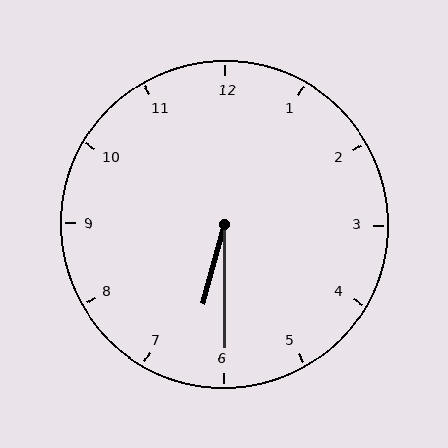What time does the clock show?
6:30.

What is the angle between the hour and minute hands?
Approximately 15 degrees.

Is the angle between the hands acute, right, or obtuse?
It is acute.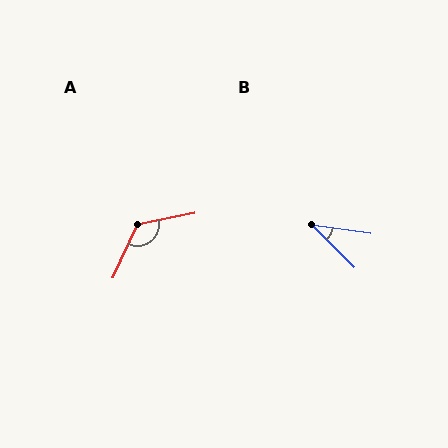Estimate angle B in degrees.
Approximately 37 degrees.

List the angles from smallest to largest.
B (37°), A (126°).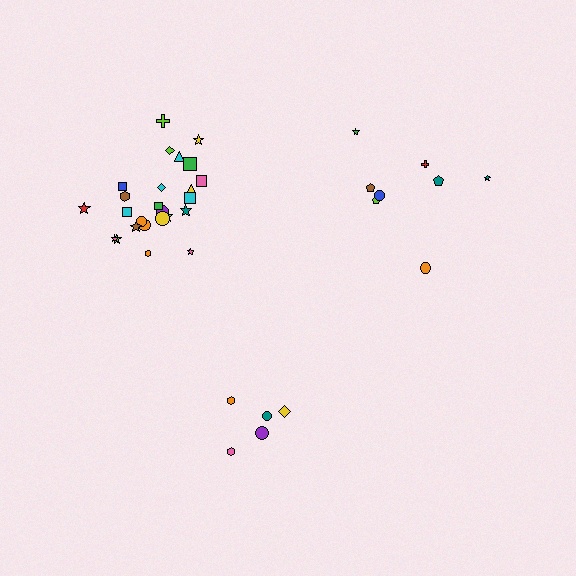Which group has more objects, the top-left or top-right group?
The top-left group.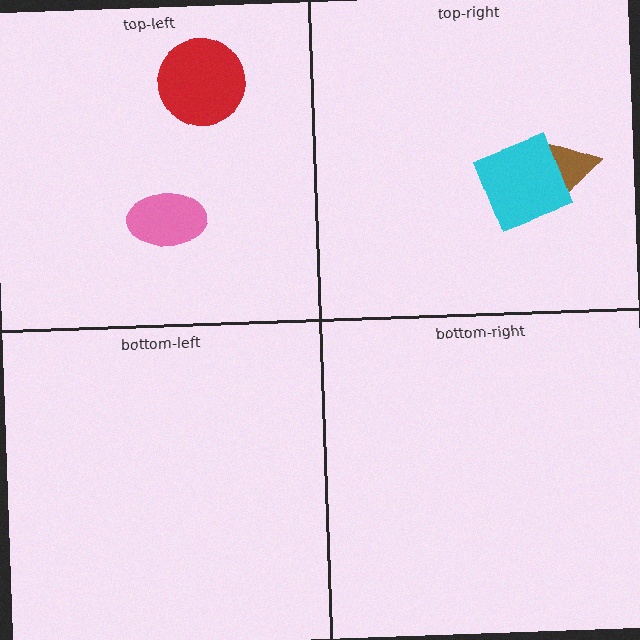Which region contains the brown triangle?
The top-right region.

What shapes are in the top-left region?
The red circle, the pink ellipse.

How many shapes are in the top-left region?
2.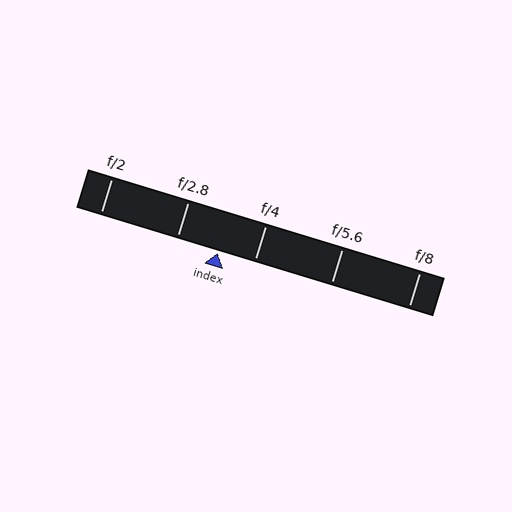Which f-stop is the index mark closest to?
The index mark is closest to f/4.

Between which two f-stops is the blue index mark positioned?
The index mark is between f/2.8 and f/4.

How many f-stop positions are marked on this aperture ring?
There are 5 f-stop positions marked.